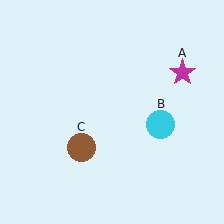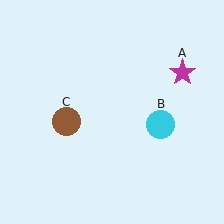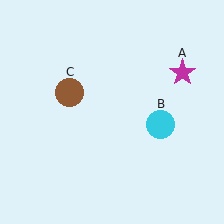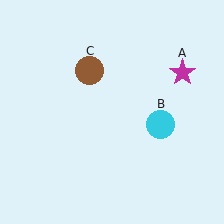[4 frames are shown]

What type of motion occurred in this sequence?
The brown circle (object C) rotated clockwise around the center of the scene.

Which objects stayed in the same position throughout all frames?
Magenta star (object A) and cyan circle (object B) remained stationary.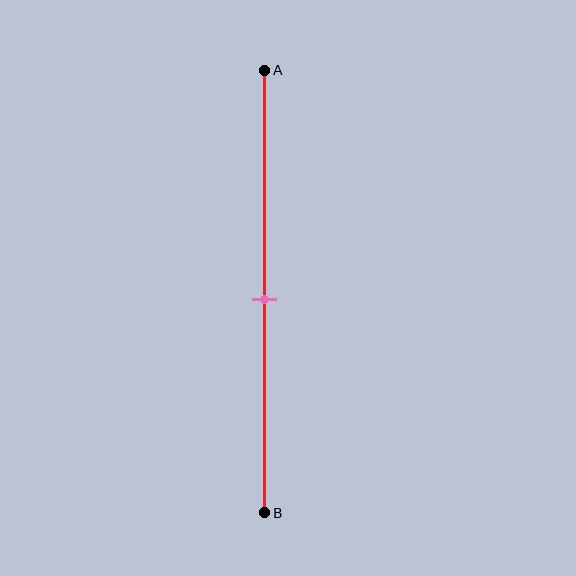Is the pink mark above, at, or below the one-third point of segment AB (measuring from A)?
The pink mark is below the one-third point of segment AB.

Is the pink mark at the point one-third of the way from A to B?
No, the mark is at about 50% from A, not at the 33% one-third point.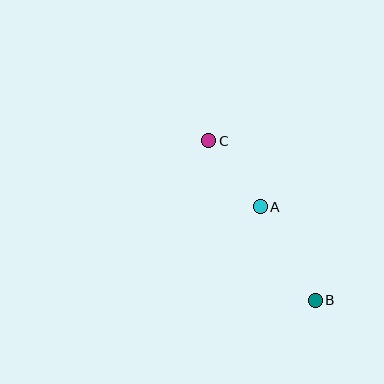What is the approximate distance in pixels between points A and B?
The distance between A and B is approximately 109 pixels.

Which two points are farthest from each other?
Points B and C are farthest from each other.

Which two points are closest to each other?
Points A and C are closest to each other.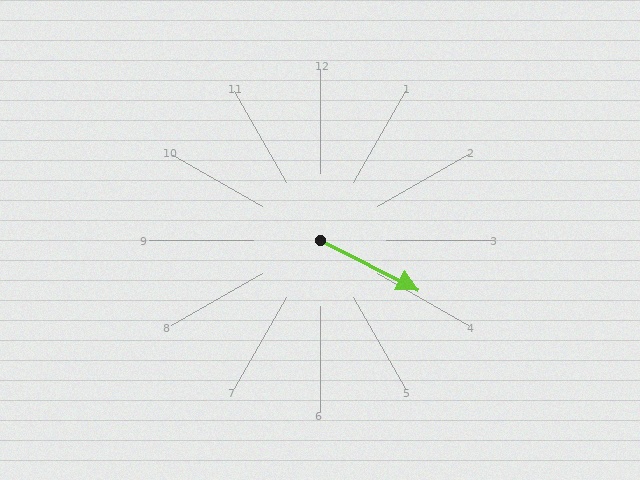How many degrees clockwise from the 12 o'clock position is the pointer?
Approximately 117 degrees.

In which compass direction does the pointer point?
Southeast.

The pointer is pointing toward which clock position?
Roughly 4 o'clock.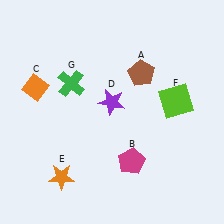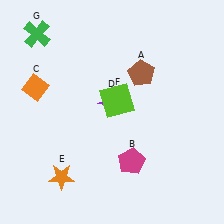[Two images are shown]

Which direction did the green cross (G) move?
The green cross (G) moved up.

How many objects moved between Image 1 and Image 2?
2 objects moved between the two images.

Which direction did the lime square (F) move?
The lime square (F) moved left.